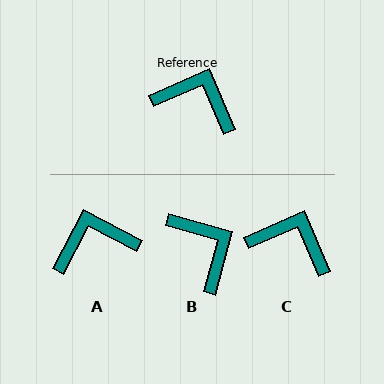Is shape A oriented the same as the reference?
No, it is off by about 39 degrees.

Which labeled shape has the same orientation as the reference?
C.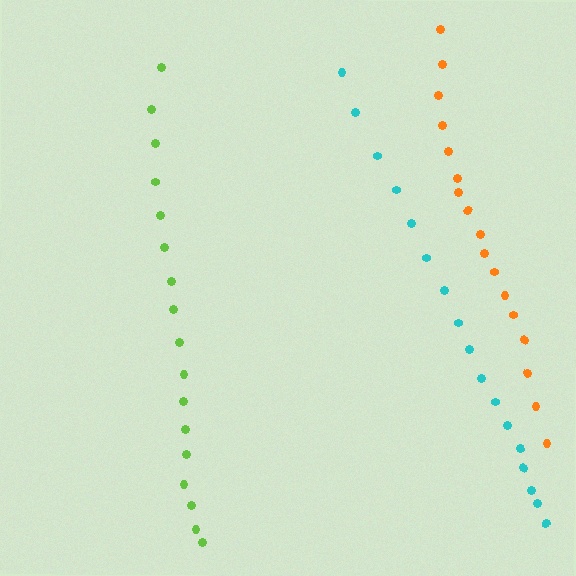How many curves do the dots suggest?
There are 3 distinct paths.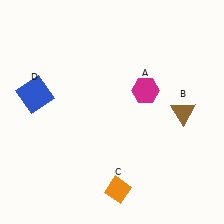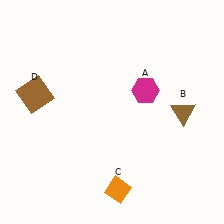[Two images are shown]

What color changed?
The square (D) changed from blue in Image 1 to brown in Image 2.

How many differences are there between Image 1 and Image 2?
There is 1 difference between the two images.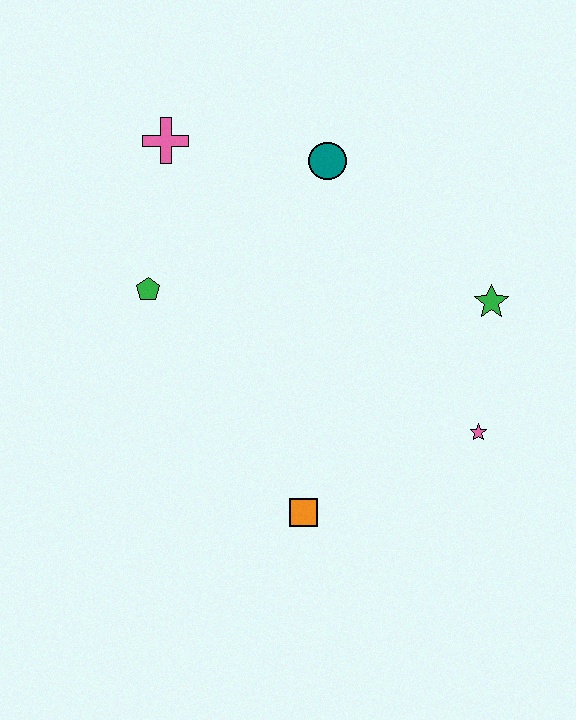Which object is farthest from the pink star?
The pink cross is farthest from the pink star.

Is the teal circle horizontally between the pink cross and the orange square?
No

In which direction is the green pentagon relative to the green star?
The green pentagon is to the left of the green star.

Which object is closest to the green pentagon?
The pink cross is closest to the green pentagon.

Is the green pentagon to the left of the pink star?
Yes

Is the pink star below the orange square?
No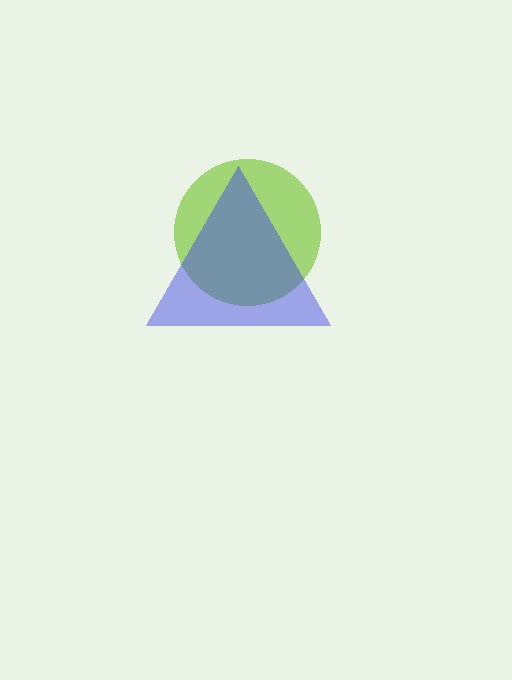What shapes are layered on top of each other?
The layered shapes are: a lime circle, a blue triangle.